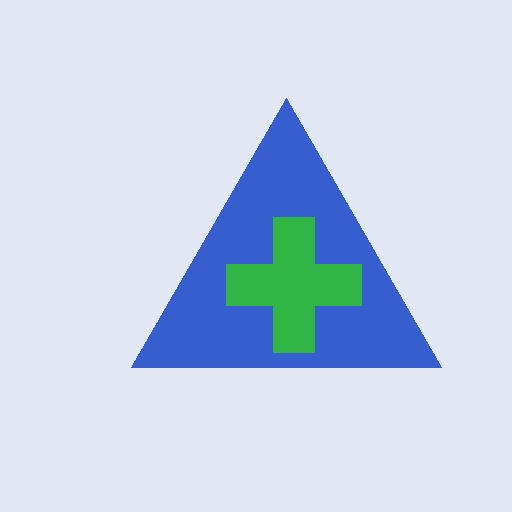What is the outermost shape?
The blue triangle.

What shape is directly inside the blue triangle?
The green cross.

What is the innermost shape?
The green cross.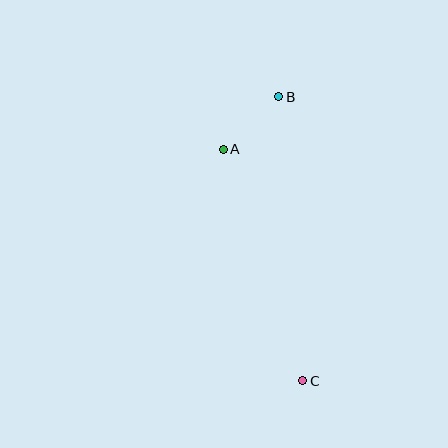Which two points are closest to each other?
Points A and B are closest to each other.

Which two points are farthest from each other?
Points B and C are farthest from each other.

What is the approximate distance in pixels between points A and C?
The distance between A and C is approximately 245 pixels.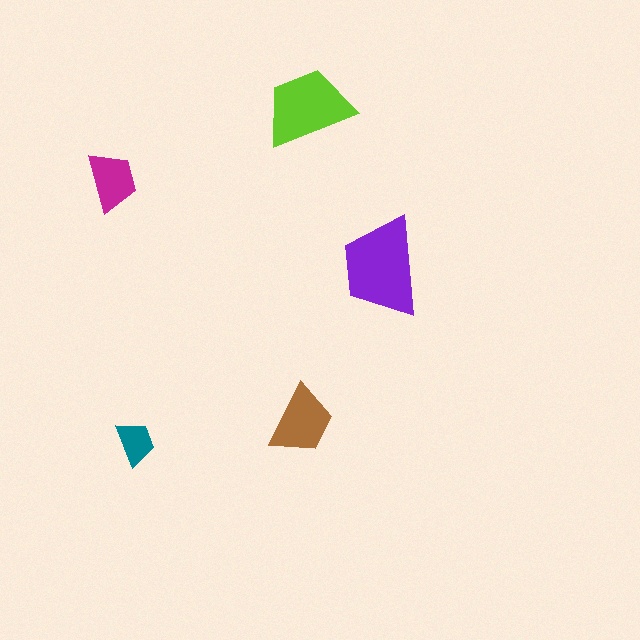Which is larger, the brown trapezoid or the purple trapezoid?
The purple one.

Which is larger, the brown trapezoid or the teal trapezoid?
The brown one.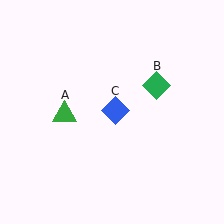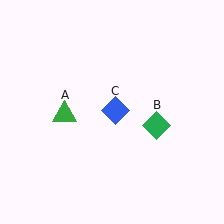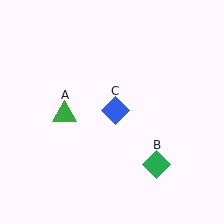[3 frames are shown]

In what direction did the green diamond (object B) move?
The green diamond (object B) moved down.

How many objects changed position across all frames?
1 object changed position: green diamond (object B).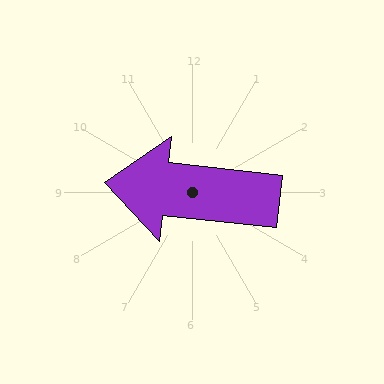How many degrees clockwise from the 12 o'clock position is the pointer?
Approximately 276 degrees.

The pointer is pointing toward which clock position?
Roughly 9 o'clock.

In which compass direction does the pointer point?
West.